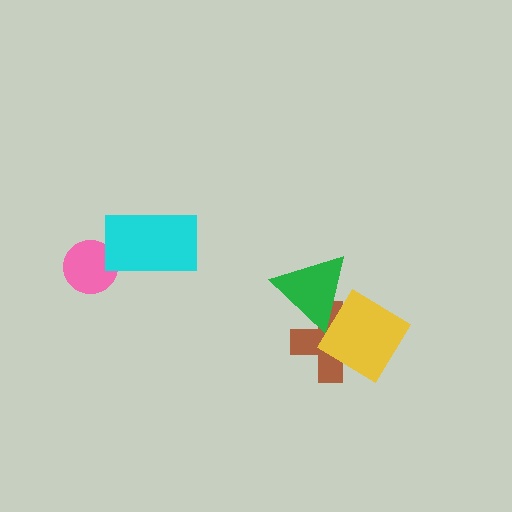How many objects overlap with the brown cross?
2 objects overlap with the brown cross.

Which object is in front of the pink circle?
The cyan rectangle is in front of the pink circle.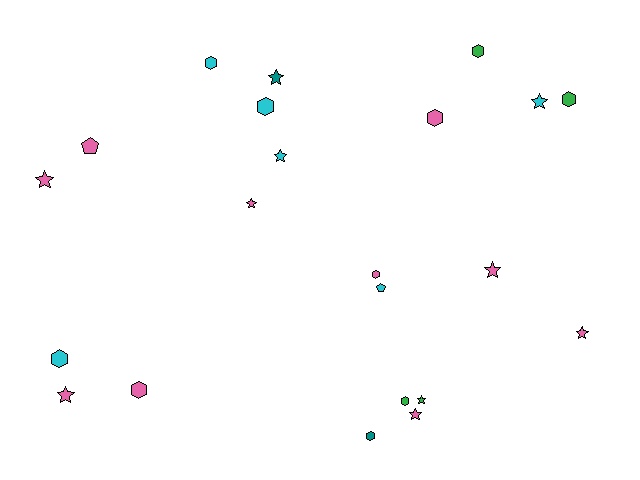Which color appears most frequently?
Pink, with 10 objects.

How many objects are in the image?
There are 22 objects.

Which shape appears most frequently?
Star, with 10 objects.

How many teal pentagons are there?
There are no teal pentagons.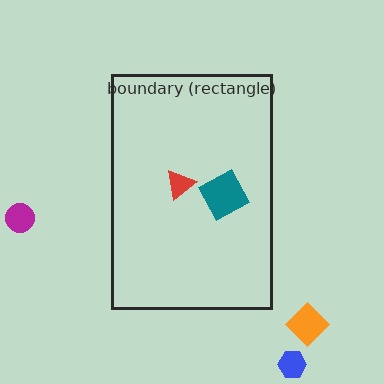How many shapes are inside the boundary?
2 inside, 3 outside.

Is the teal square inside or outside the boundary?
Inside.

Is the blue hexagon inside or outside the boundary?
Outside.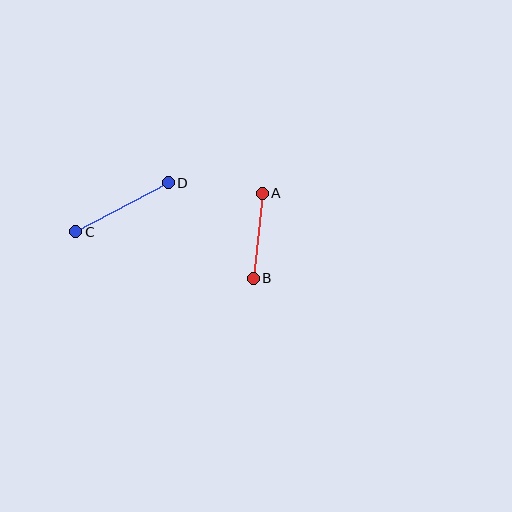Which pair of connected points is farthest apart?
Points C and D are farthest apart.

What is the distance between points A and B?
The distance is approximately 86 pixels.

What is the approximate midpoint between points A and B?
The midpoint is at approximately (258, 236) pixels.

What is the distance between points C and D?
The distance is approximately 104 pixels.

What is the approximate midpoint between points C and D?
The midpoint is at approximately (122, 207) pixels.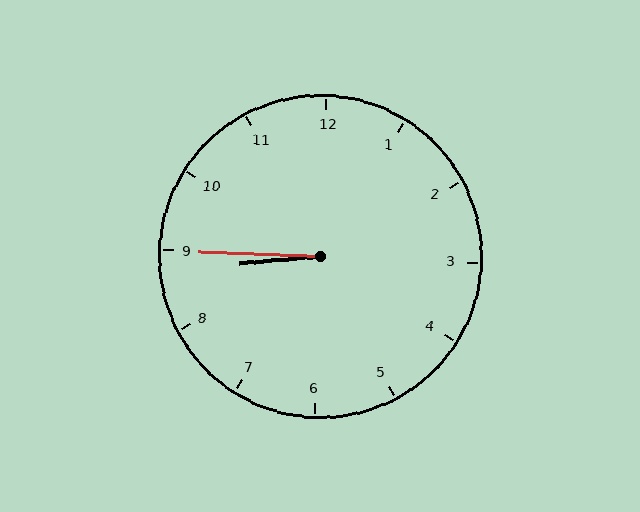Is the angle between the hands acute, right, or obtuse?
It is acute.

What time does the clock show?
8:45.